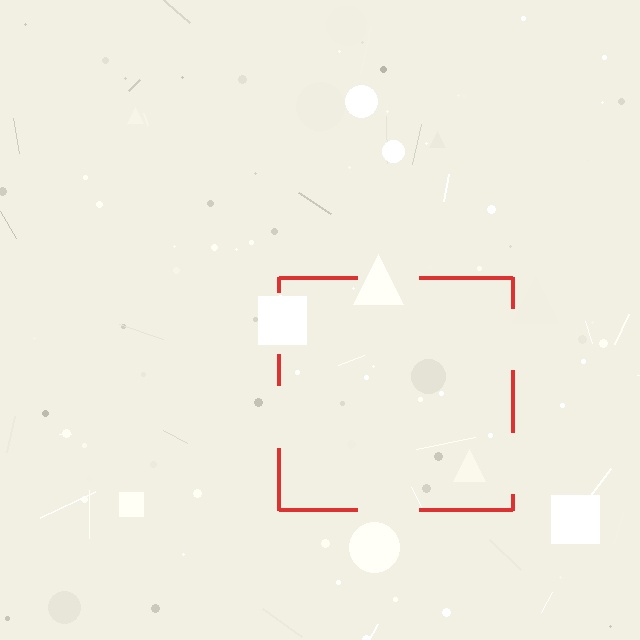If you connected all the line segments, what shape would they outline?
They would outline a square.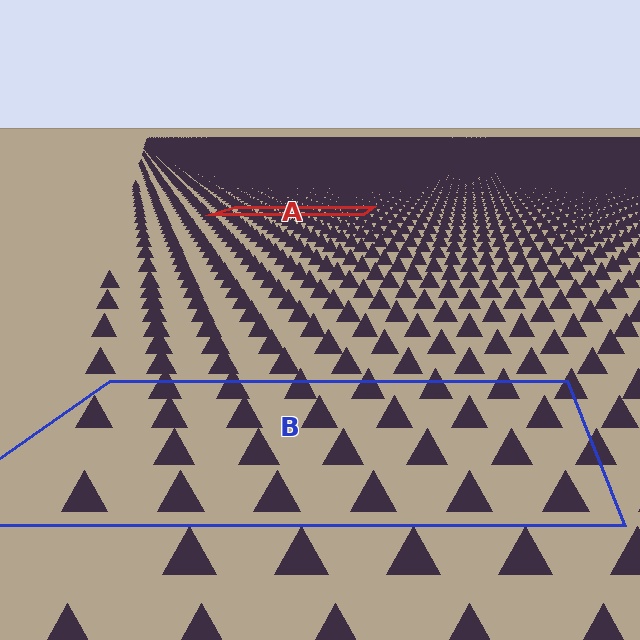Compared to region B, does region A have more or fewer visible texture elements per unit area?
Region A has more texture elements per unit area — they are packed more densely because it is farther away.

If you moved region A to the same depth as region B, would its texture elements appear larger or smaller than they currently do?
They would appear larger. At a closer depth, the same texture elements are projected at a bigger on-screen size.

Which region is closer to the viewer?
Region B is closer. The texture elements there are larger and more spread out.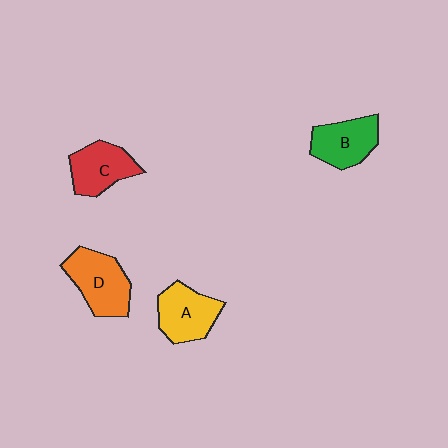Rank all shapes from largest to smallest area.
From largest to smallest: D (orange), A (yellow), B (green), C (red).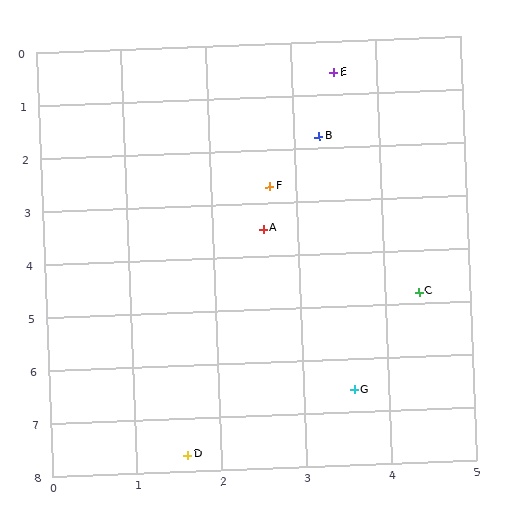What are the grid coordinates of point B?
Point B is at approximately (3.3, 1.8).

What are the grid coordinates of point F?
Point F is at approximately (2.7, 2.7).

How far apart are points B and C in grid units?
Points B and C are about 3.2 grid units apart.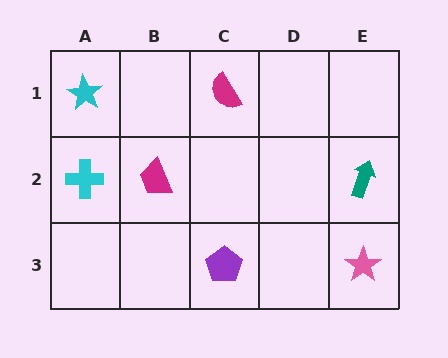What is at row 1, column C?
A magenta semicircle.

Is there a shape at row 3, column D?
No, that cell is empty.